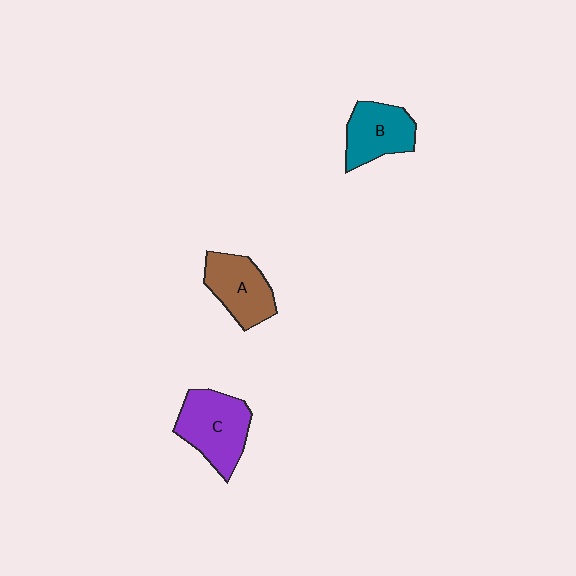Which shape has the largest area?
Shape C (purple).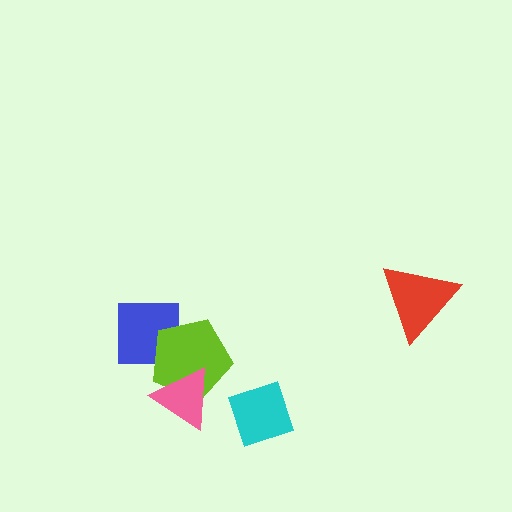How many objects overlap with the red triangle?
0 objects overlap with the red triangle.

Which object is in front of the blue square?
The lime pentagon is in front of the blue square.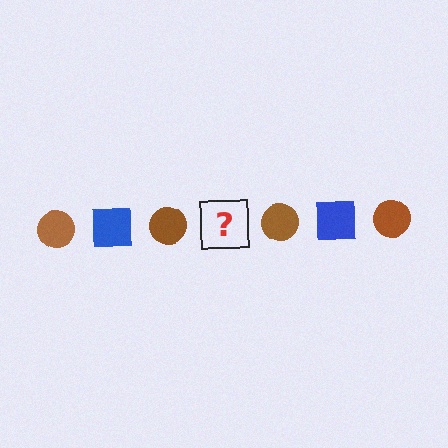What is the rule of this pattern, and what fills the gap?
The rule is that the pattern alternates between brown circle and blue square. The gap should be filled with a blue square.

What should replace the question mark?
The question mark should be replaced with a blue square.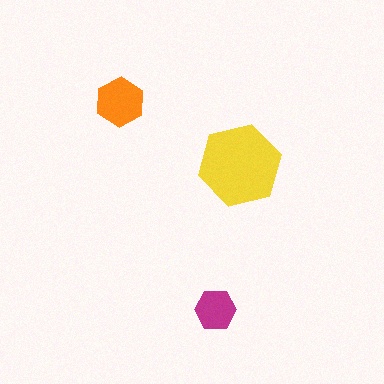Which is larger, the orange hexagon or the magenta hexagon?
The orange one.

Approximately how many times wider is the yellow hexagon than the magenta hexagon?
About 2 times wider.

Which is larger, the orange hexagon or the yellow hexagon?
The yellow one.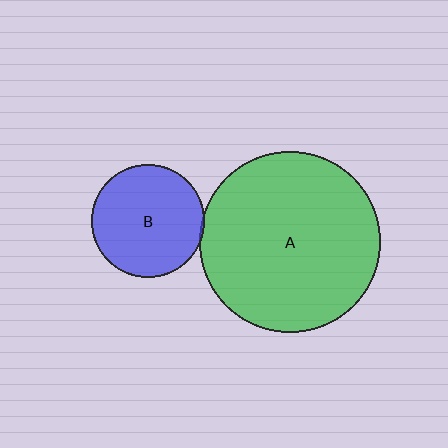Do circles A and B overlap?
Yes.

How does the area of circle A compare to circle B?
Approximately 2.6 times.